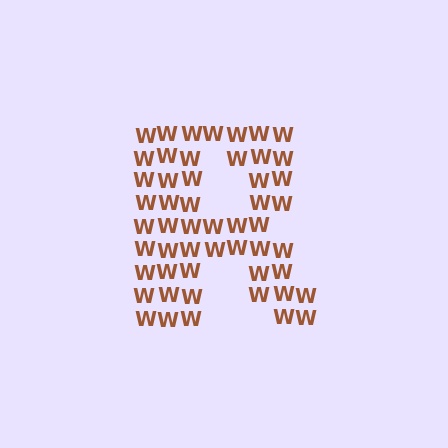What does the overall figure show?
The overall figure shows the letter R.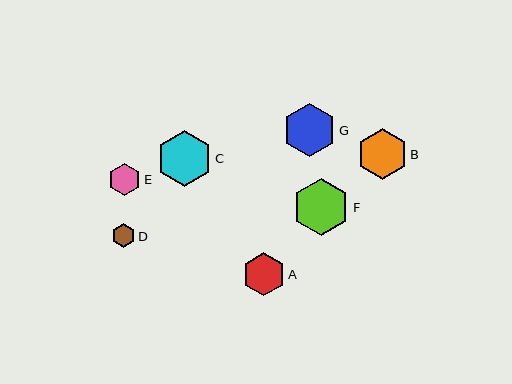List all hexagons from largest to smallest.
From largest to smallest: F, C, G, B, A, E, D.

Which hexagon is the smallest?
Hexagon D is the smallest with a size of approximately 23 pixels.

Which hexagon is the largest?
Hexagon F is the largest with a size of approximately 57 pixels.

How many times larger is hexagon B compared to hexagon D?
Hexagon B is approximately 2.2 times the size of hexagon D.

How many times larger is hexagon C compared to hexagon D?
Hexagon C is approximately 2.4 times the size of hexagon D.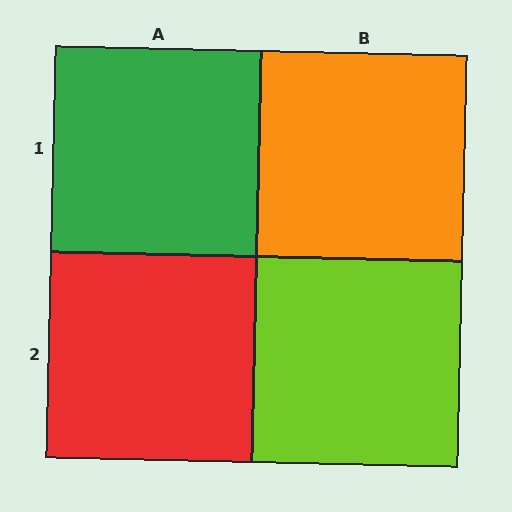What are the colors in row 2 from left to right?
Red, lime.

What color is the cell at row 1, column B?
Orange.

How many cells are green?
1 cell is green.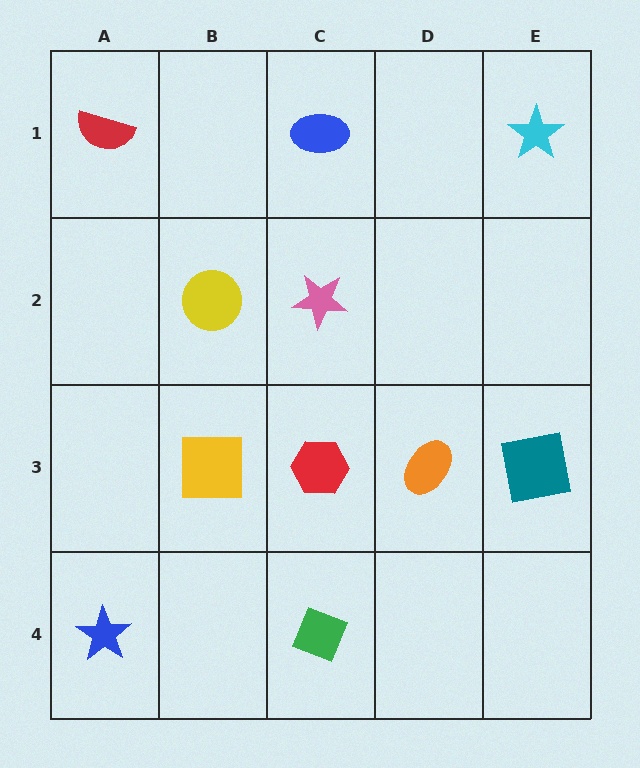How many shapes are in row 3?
4 shapes.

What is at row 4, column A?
A blue star.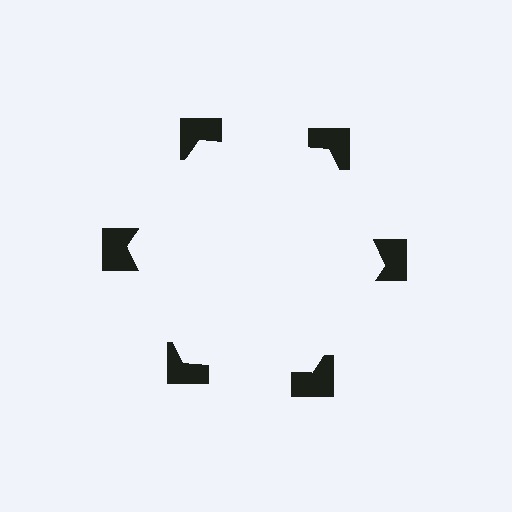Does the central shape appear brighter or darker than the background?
It typically appears slightly brighter than the background, even though no actual brightness change is drawn.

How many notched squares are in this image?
There are 6 — one at each vertex of the illusory hexagon.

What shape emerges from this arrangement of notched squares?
An illusory hexagon — its edges are inferred from the aligned wedge cuts in the notched squares, not physically drawn.